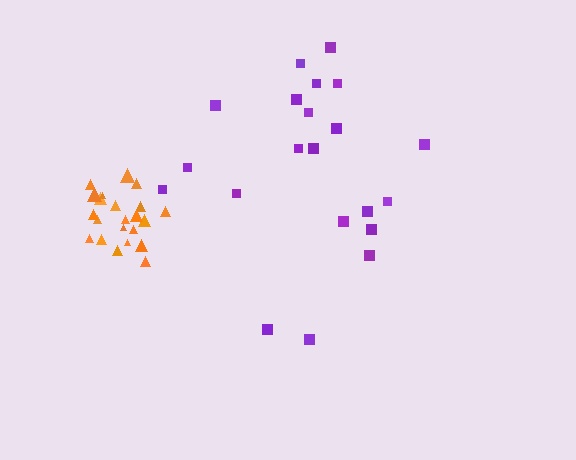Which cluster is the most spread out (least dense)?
Purple.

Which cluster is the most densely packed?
Orange.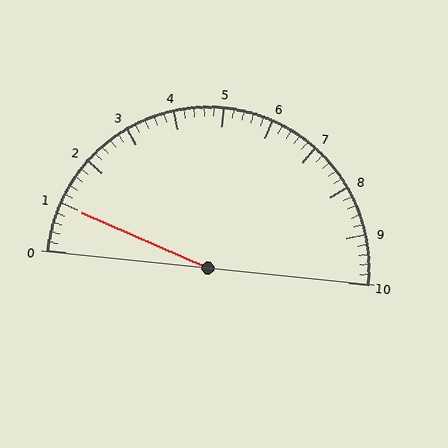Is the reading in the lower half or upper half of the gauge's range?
The reading is in the lower half of the range (0 to 10).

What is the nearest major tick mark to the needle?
The nearest major tick mark is 1.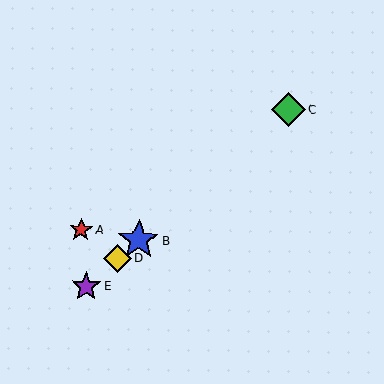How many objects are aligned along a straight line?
4 objects (B, C, D, E) are aligned along a straight line.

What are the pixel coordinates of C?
Object C is at (288, 109).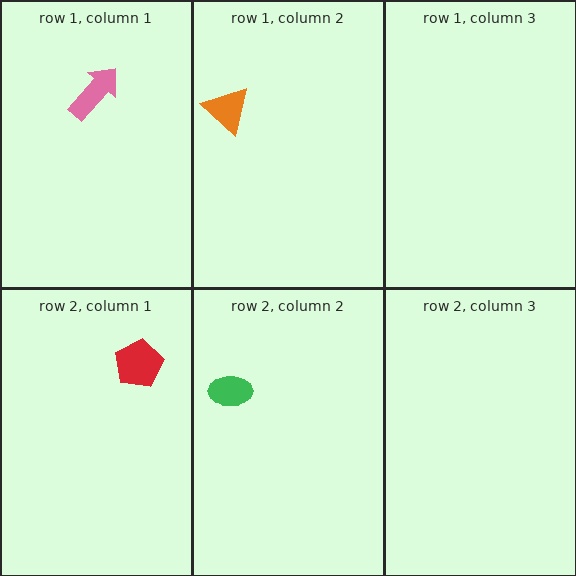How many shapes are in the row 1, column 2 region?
1.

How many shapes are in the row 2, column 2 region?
1.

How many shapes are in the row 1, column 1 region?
1.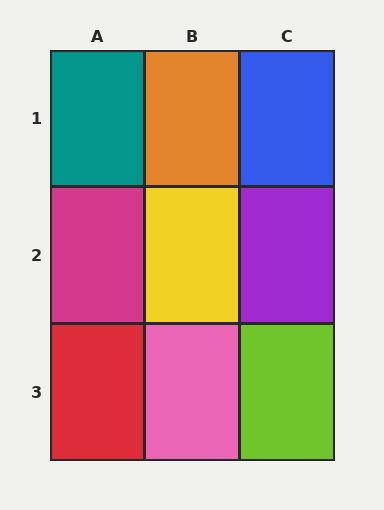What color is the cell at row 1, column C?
Blue.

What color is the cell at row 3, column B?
Pink.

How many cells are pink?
1 cell is pink.